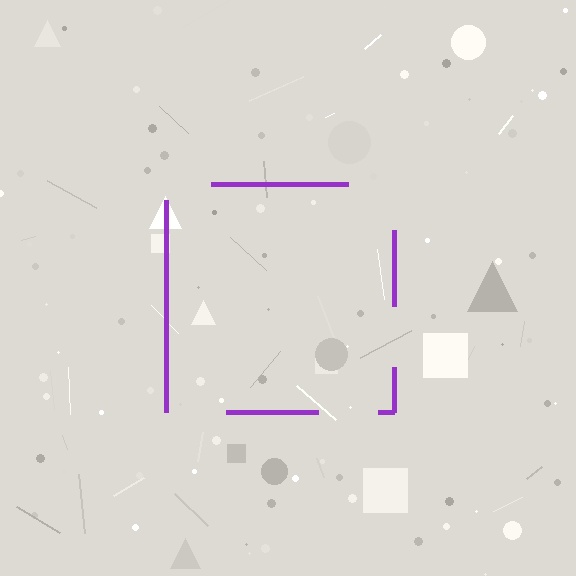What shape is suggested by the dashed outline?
The dashed outline suggests a square.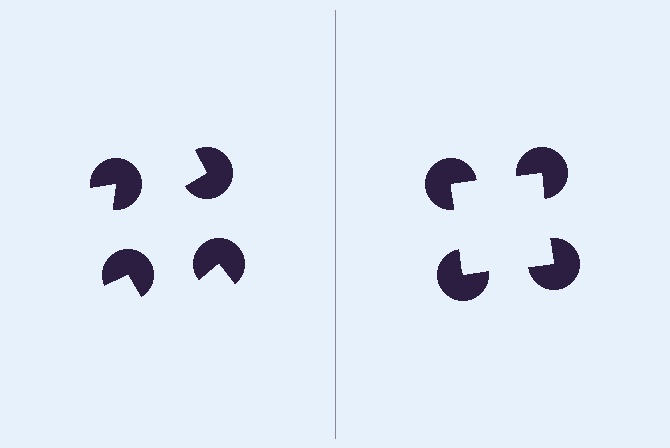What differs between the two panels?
The pac-man discs are positioned identically on both sides; only the wedge orientations differ. On the right they align to a square; on the left they are misaligned.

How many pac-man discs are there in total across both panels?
8 — 4 on each side.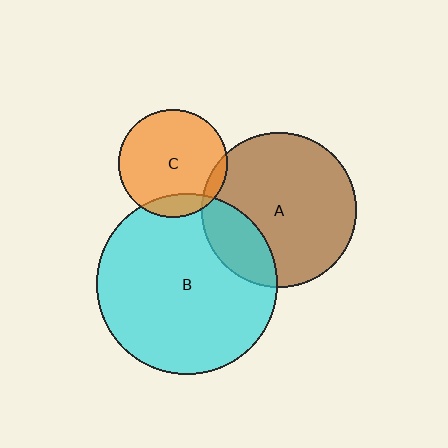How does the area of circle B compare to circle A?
Approximately 1.4 times.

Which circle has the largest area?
Circle B (cyan).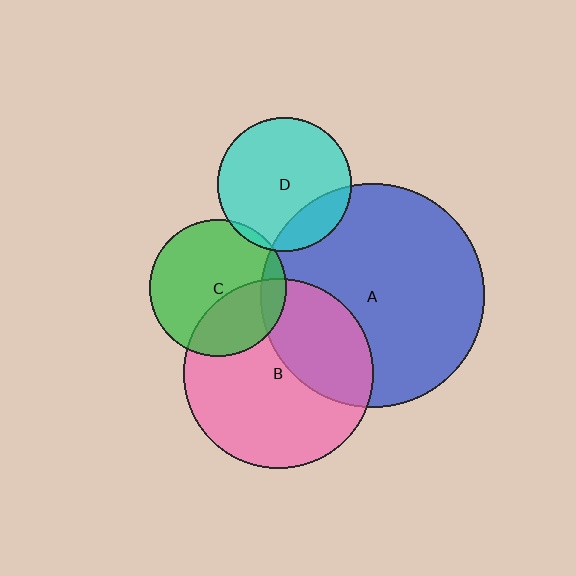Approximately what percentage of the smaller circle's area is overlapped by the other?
Approximately 35%.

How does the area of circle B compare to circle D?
Approximately 2.0 times.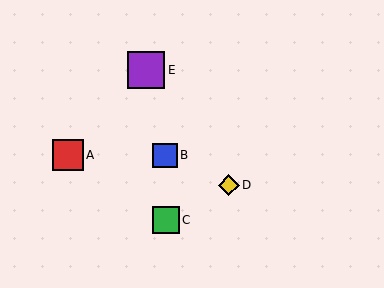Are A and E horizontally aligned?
No, A is at y≈155 and E is at y≈70.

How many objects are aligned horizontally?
2 objects (A, B) are aligned horizontally.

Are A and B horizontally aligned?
Yes, both are at y≈155.